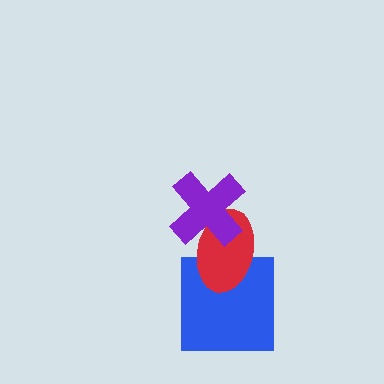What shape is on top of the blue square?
The red ellipse is on top of the blue square.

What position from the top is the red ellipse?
The red ellipse is 2nd from the top.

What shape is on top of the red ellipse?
The purple cross is on top of the red ellipse.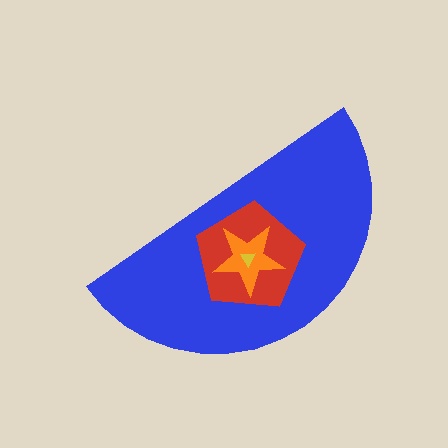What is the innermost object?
The yellow triangle.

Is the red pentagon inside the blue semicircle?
Yes.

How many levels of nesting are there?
4.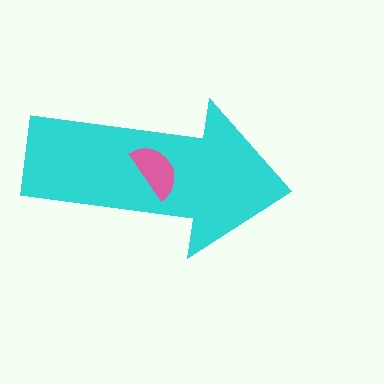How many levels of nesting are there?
2.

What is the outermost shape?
The cyan arrow.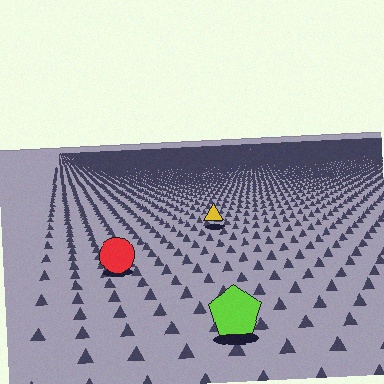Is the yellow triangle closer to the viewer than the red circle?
No. The red circle is closer — you can tell from the texture gradient: the ground texture is coarser near it.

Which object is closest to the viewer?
The lime pentagon is closest. The texture marks near it are larger and more spread out.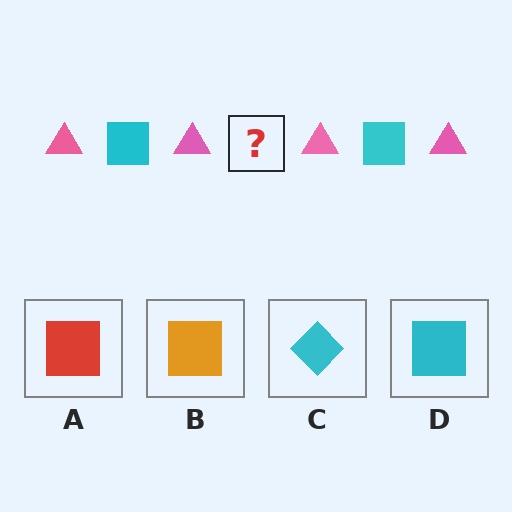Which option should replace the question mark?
Option D.